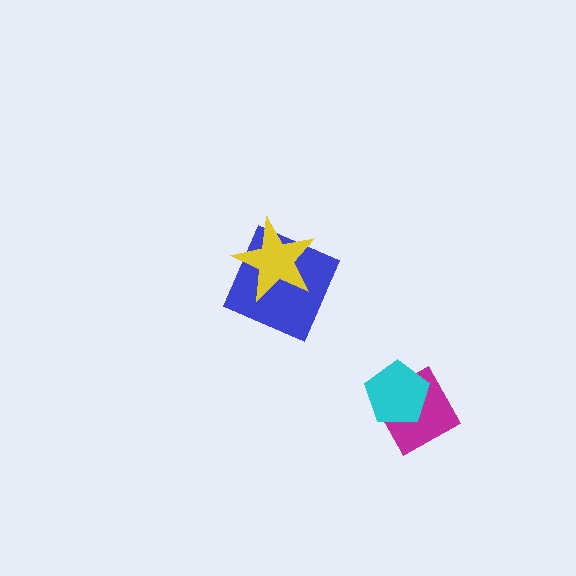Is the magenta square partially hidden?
Yes, it is partially covered by another shape.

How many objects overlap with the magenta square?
1 object overlaps with the magenta square.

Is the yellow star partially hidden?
No, no other shape covers it.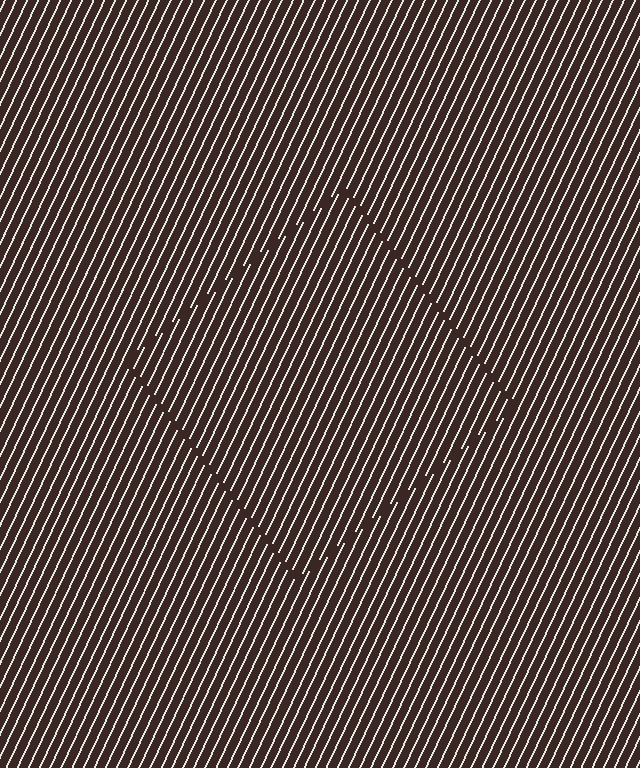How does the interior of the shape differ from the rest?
The interior of the shape contains the same grating, shifted by half a period — the contour is defined by the phase discontinuity where line-ends from the inner and outer gratings abut.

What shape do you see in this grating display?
An illusory square. The interior of the shape contains the same grating, shifted by half a period — the contour is defined by the phase discontinuity where line-ends from the inner and outer gratings abut.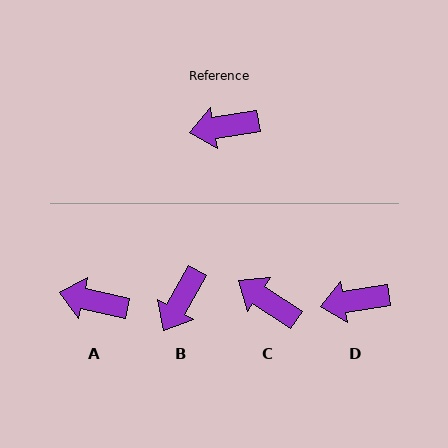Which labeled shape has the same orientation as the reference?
D.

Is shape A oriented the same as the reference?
No, it is off by about 22 degrees.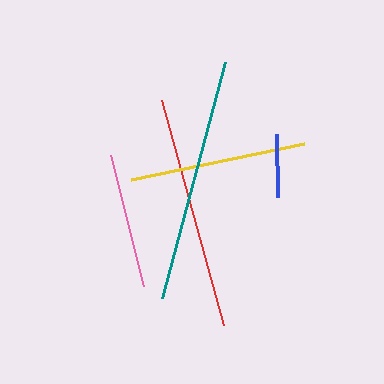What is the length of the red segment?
The red segment is approximately 234 pixels long.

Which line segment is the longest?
The teal line is the longest at approximately 245 pixels.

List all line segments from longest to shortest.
From longest to shortest: teal, red, yellow, pink, blue.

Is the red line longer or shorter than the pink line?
The red line is longer than the pink line.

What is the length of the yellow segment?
The yellow segment is approximately 176 pixels long.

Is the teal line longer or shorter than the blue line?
The teal line is longer than the blue line.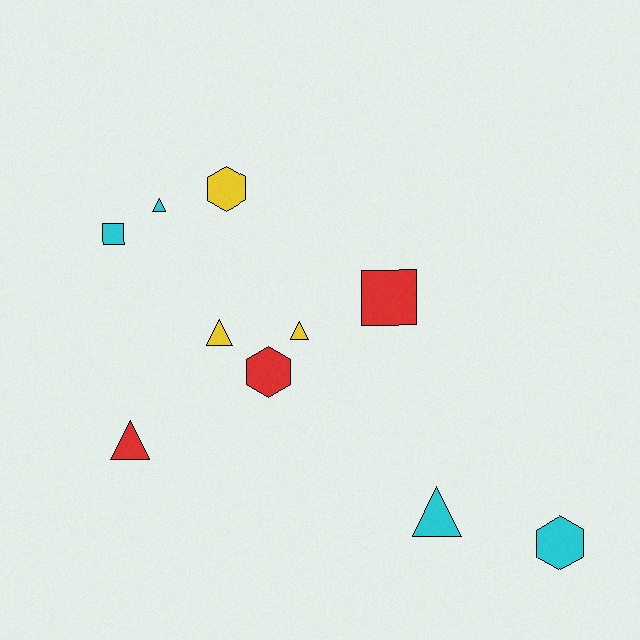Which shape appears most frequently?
Triangle, with 5 objects.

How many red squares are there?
There is 1 red square.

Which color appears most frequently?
Cyan, with 4 objects.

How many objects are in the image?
There are 10 objects.